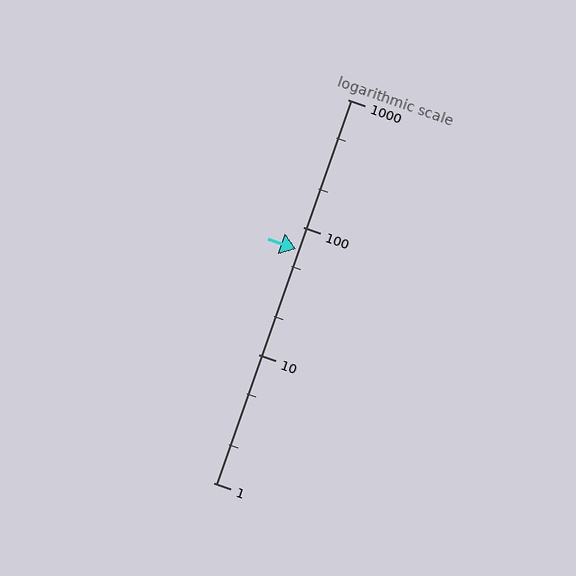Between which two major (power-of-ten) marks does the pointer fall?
The pointer is between 10 and 100.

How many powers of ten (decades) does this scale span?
The scale spans 3 decades, from 1 to 1000.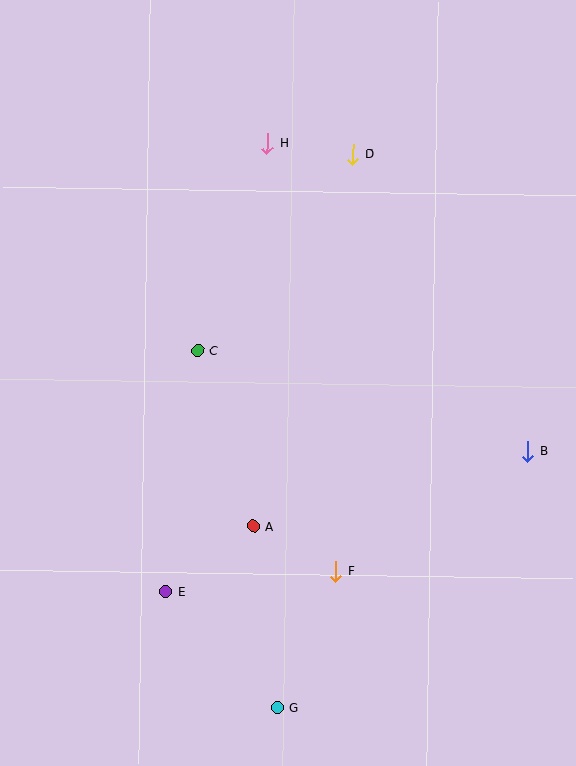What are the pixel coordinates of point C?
Point C is at (198, 351).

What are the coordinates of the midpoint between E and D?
The midpoint between E and D is at (259, 373).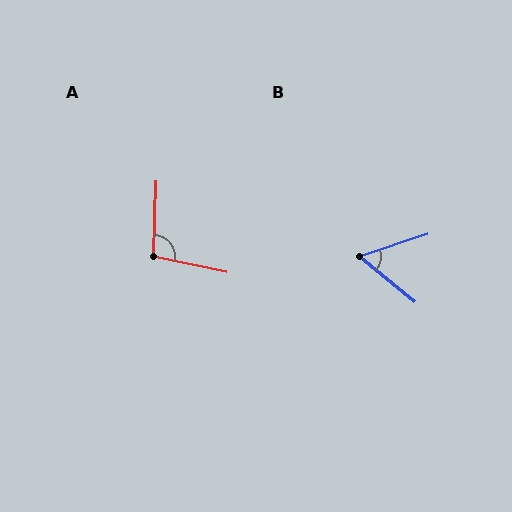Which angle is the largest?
A, at approximately 100 degrees.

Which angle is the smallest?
B, at approximately 58 degrees.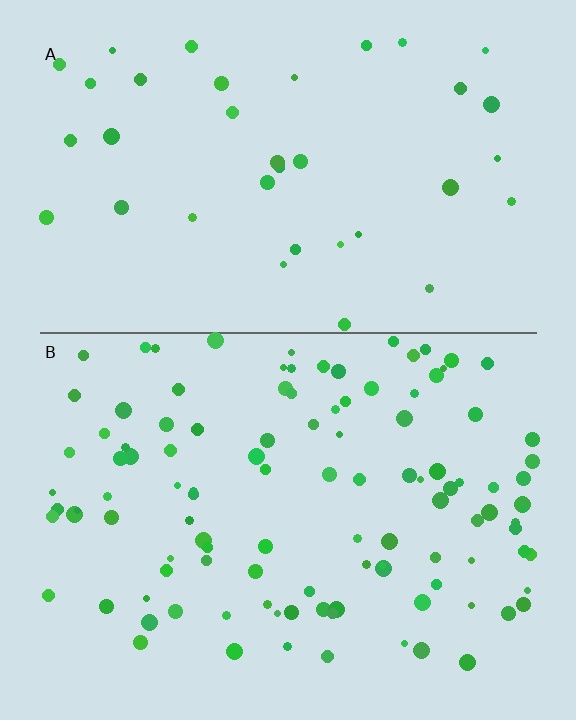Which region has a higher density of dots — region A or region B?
B (the bottom).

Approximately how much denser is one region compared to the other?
Approximately 3.0× — region B over region A.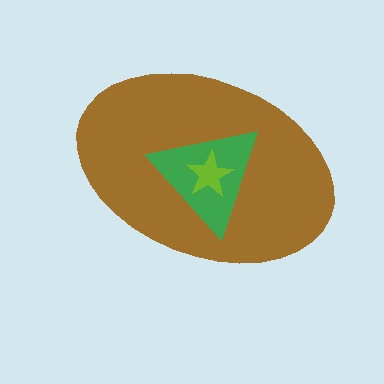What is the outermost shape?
The brown ellipse.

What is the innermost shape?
The lime star.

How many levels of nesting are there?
3.